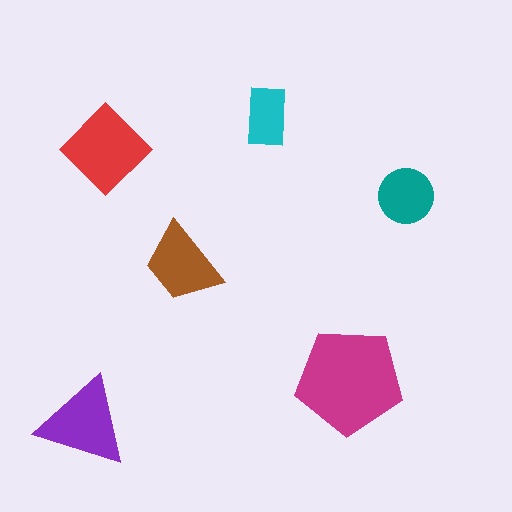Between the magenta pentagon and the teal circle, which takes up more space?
The magenta pentagon.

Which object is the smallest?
The cyan rectangle.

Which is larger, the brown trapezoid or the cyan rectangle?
The brown trapezoid.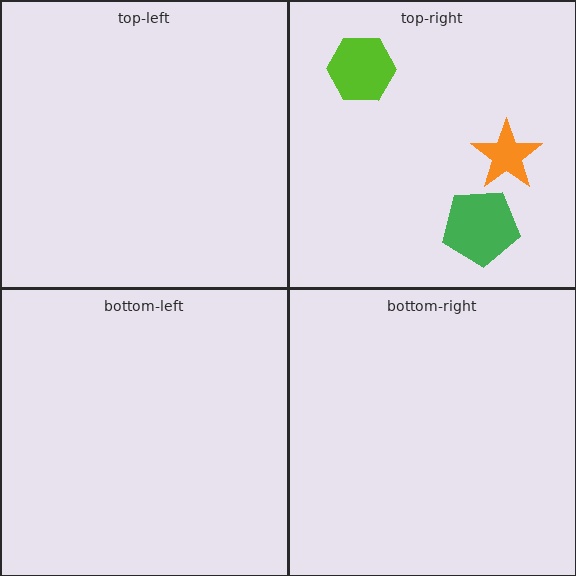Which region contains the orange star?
The top-right region.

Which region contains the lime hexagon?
The top-right region.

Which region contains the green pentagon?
The top-right region.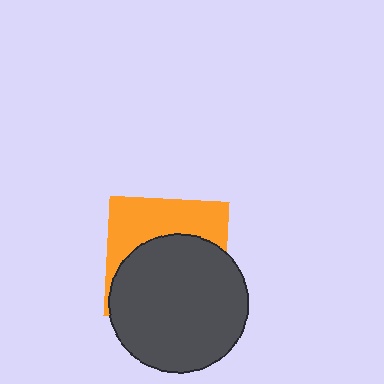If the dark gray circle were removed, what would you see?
You would see the complete orange square.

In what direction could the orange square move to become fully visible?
The orange square could move up. That would shift it out from behind the dark gray circle entirely.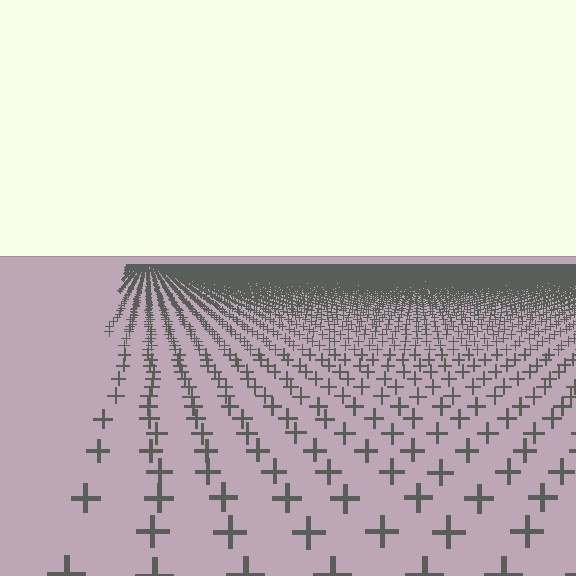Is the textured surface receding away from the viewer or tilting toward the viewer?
The surface is receding away from the viewer. Texture elements get smaller and denser toward the top.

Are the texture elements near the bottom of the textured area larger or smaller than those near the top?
Larger. Near the bottom, elements are closer to the viewer and appear at a bigger on-screen size.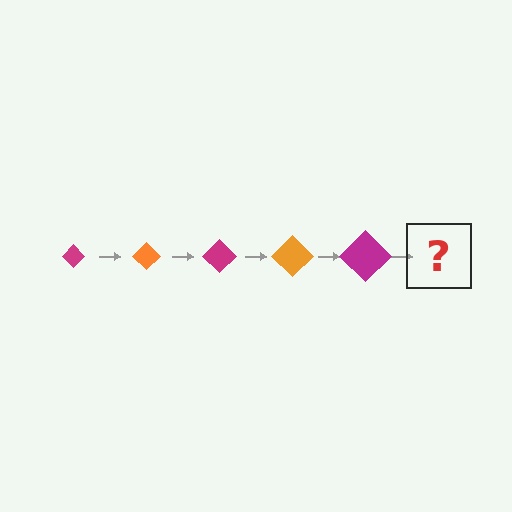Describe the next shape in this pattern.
It should be an orange diamond, larger than the previous one.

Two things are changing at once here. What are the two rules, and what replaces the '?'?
The two rules are that the diamond grows larger each step and the color cycles through magenta and orange. The '?' should be an orange diamond, larger than the previous one.